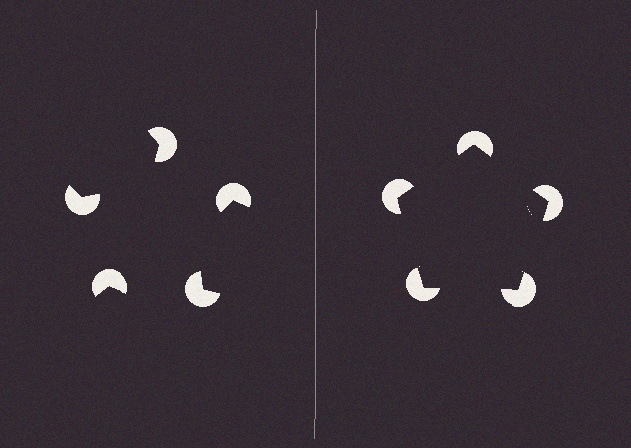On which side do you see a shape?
An illusory pentagon appears on the right side. On the left side the wedge cuts are rotated, so no coherent shape forms.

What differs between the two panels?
The pac-man discs are positioned identically on both sides; only the wedge orientations differ. On the right they align to a pentagon; on the left they are misaligned.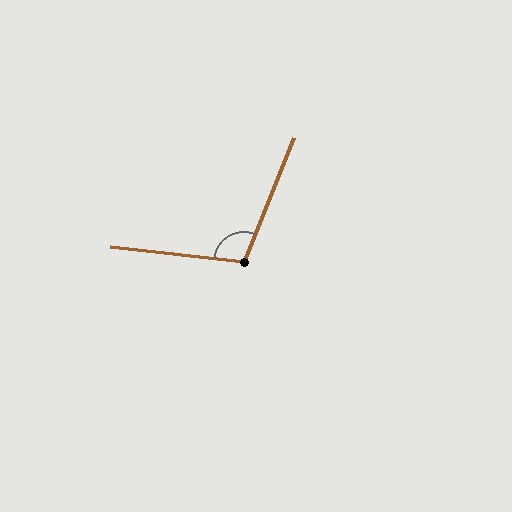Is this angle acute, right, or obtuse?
It is obtuse.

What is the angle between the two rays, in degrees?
Approximately 106 degrees.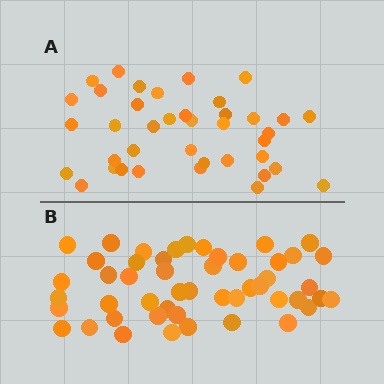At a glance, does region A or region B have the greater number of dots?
Region B (the bottom region) has more dots.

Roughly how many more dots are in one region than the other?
Region B has roughly 10 or so more dots than region A.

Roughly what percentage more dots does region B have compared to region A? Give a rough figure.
About 25% more.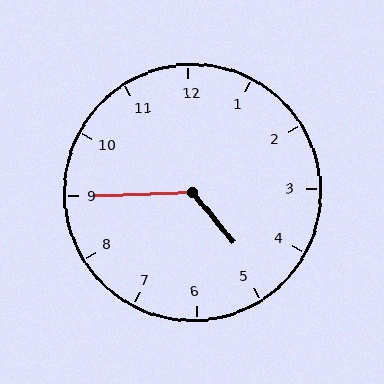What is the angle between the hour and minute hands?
Approximately 128 degrees.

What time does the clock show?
4:45.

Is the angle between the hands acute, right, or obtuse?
It is obtuse.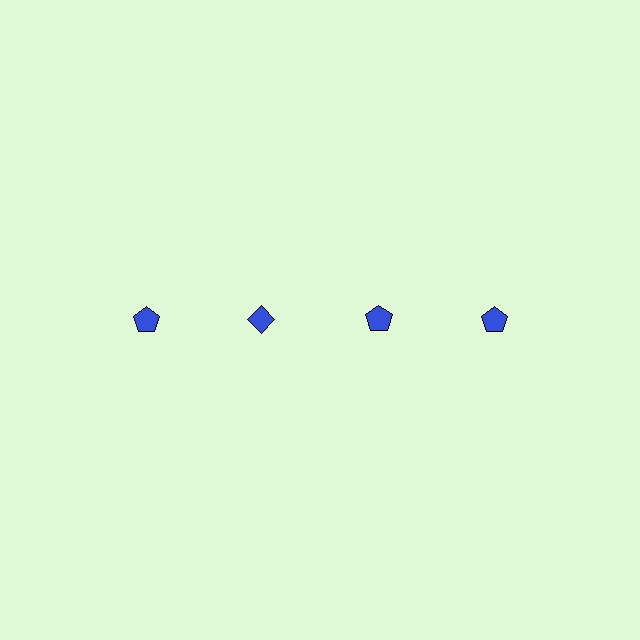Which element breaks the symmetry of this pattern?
The blue diamond in the top row, second from left column breaks the symmetry. All other shapes are blue pentagons.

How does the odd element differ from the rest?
It has a different shape: diamond instead of pentagon.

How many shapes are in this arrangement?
There are 4 shapes arranged in a grid pattern.